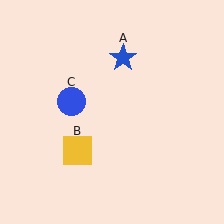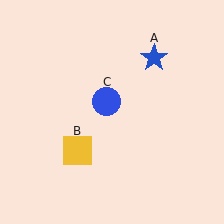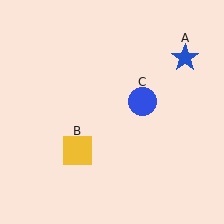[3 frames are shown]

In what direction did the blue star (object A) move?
The blue star (object A) moved right.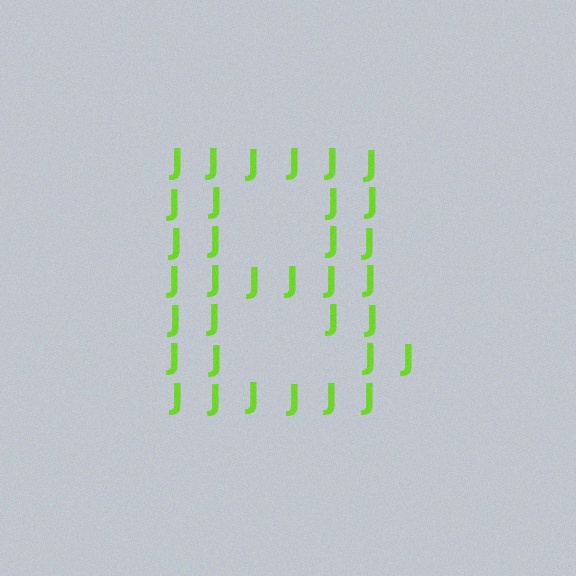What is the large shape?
The large shape is the letter B.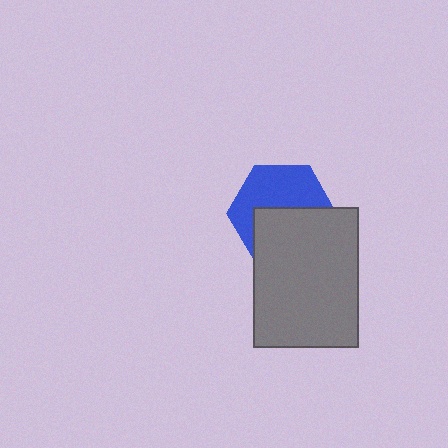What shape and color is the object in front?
The object in front is a gray rectangle.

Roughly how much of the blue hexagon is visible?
About half of it is visible (roughly 52%).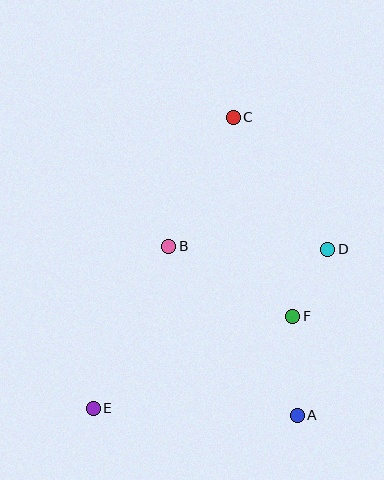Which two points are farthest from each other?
Points C and E are farthest from each other.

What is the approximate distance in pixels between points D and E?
The distance between D and E is approximately 284 pixels.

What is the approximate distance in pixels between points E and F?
The distance between E and F is approximately 220 pixels.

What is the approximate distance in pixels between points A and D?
The distance between A and D is approximately 169 pixels.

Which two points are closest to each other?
Points D and F are closest to each other.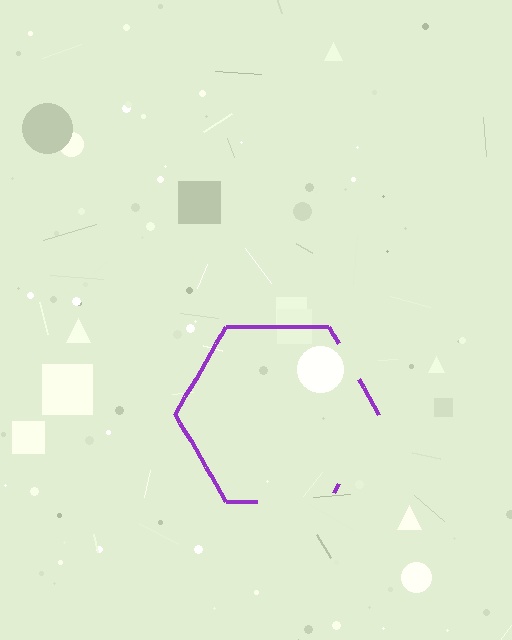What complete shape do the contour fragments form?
The contour fragments form a hexagon.